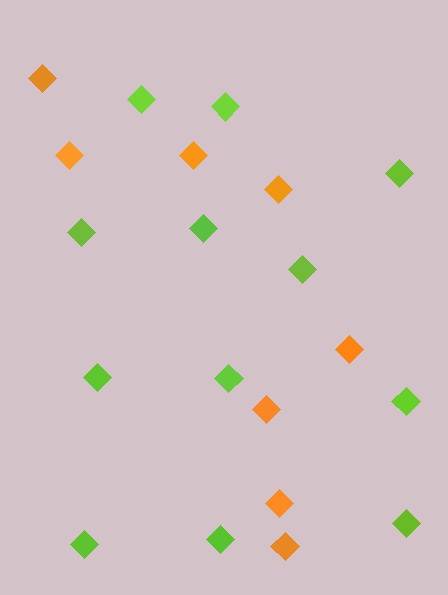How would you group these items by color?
There are 2 groups: one group of orange diamonds (8) and one group of lime diamonds (12).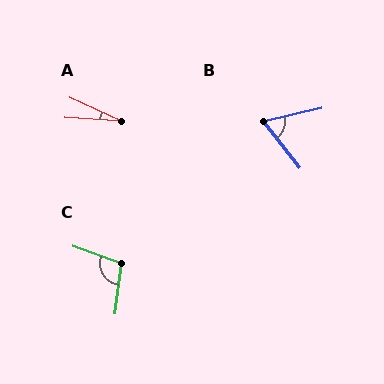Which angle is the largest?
C, at approximately 103 degrees.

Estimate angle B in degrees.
Approximately 65 degrees.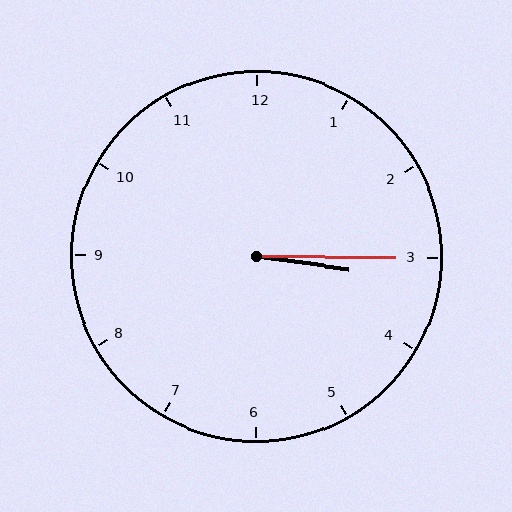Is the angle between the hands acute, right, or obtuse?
It is acute.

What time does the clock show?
3:15.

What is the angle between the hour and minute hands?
Approximately 8 degrees.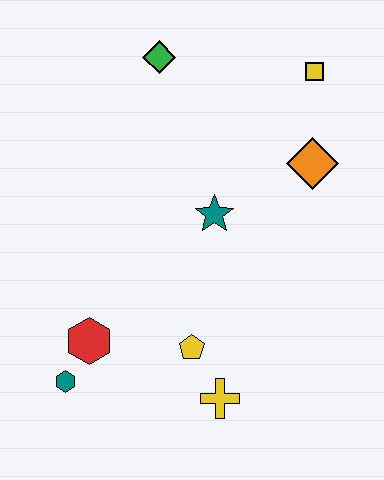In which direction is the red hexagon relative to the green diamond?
The red hexagon is below the green diamond.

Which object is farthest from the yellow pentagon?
The yellow square is farthest from the yellow pentagon.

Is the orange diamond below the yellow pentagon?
No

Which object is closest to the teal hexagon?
The red hexagon is closest to the teal hexagon.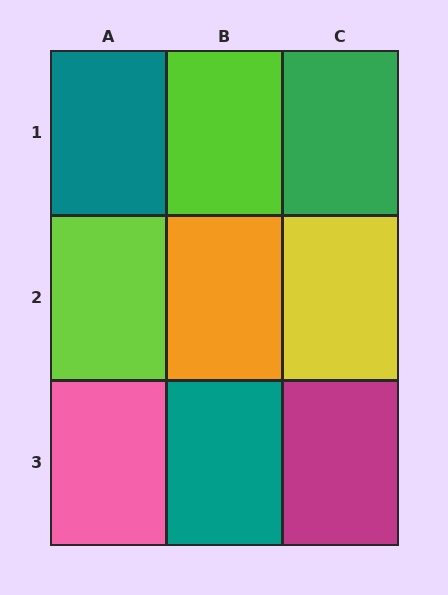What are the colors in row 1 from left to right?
Teal, lime, green.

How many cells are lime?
2 cells are lime.